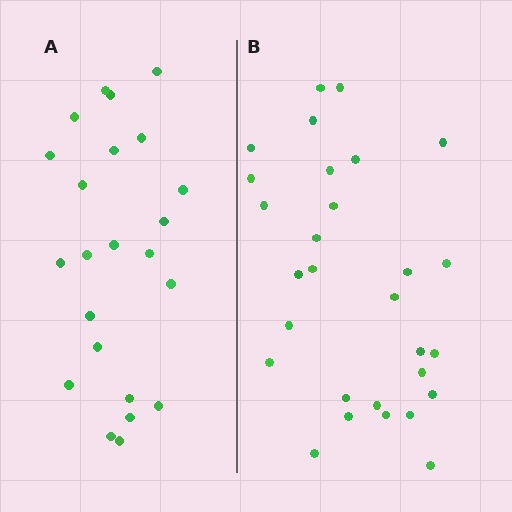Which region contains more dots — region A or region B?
Region B (the right region) has more dots.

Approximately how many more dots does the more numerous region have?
Region B has about 6 more dots than region A.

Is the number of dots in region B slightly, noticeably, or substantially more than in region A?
Region B has noticeably more, but not dramatically so. The ratio is roughly 1.3 to 1.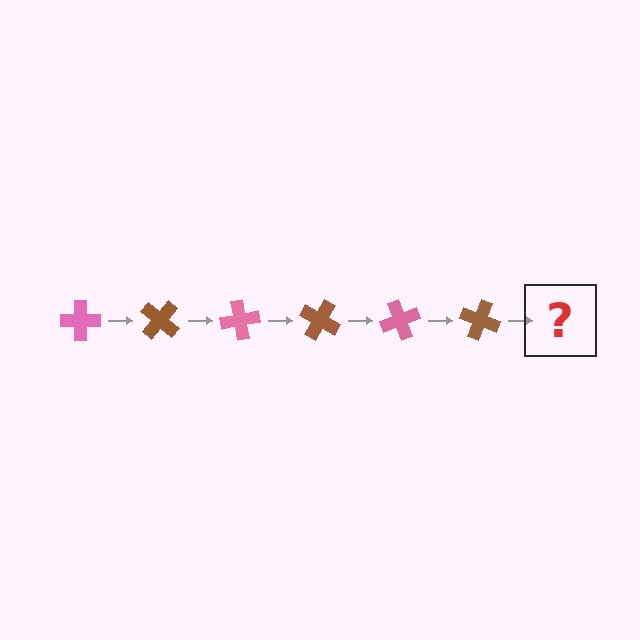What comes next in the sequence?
The next element should be a pink cross, rotated 240 degrees from the start.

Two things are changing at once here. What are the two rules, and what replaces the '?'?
The two rules are that it rotates 40 degrees each step and the color cycles through pink and brown. The '?' should be a pink cross, rotated 240 degrees from the start.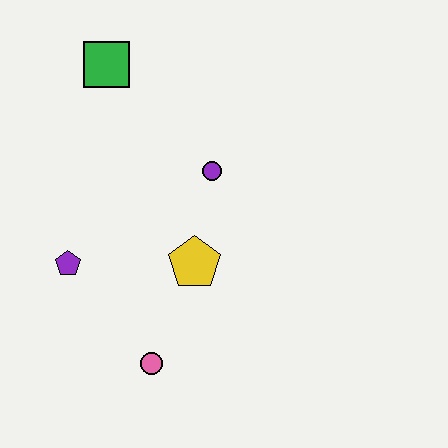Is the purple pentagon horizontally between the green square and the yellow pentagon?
No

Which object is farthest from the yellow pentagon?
The green square is farthest from the yellow pentagon.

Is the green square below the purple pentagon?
No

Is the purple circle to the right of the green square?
Yes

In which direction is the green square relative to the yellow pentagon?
The green square is above the yellow pentagon.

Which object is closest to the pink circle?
The yellow pentagon is closest to the pink circle.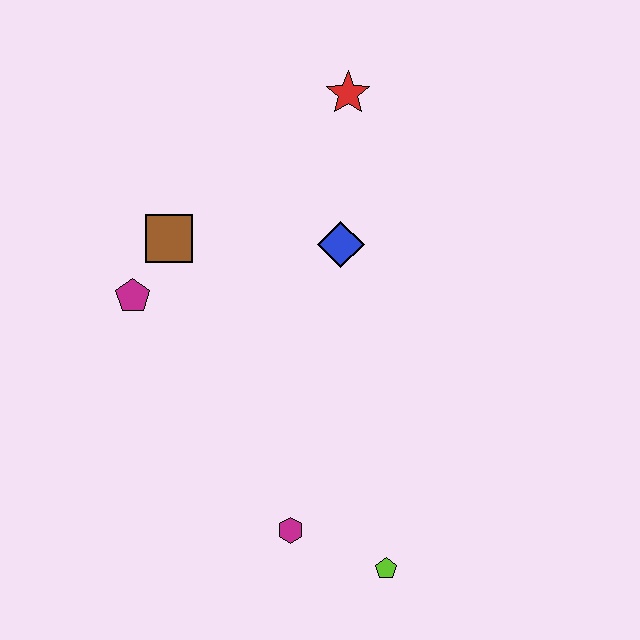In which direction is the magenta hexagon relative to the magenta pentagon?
The magenta hexagon is below the magenta pentagon.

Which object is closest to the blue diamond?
The red star is closest to the blue diamond.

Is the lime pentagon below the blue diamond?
Yes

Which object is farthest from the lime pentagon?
The red star is farthest from the lime pentagon.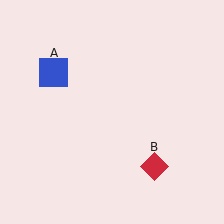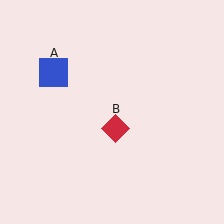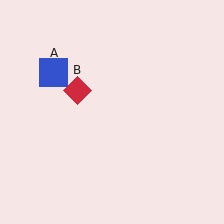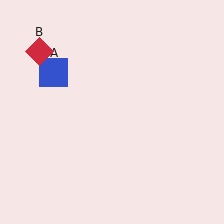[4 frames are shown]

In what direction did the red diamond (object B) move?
The red diamond (object B) moved up and to the left.